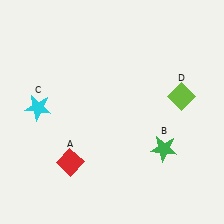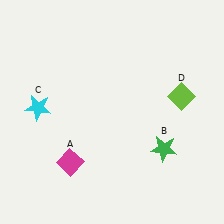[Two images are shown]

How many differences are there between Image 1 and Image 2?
There is 1 difference between the two images.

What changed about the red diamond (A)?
In Image 1, A is red. In Image 2, it changed to magenta.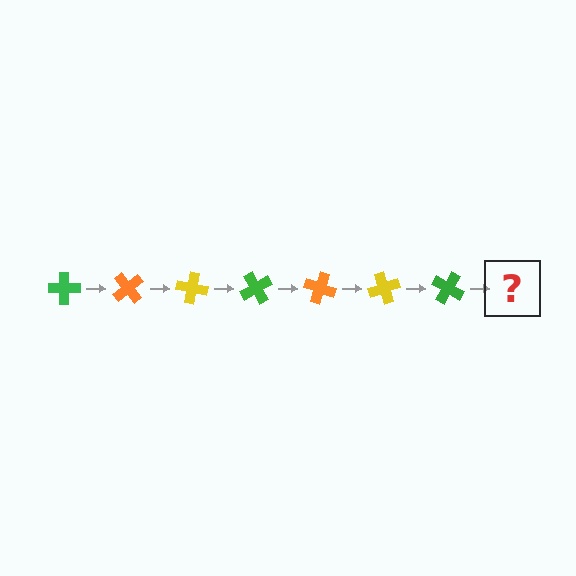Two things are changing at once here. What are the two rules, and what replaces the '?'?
The two rules are that it rotates 50 degrees each step and the color cycles through green, orange, and yellow. The '?' should be an orange cross, rotated 350 degrees from the start.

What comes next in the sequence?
The next element should be an orange cross, rotated 350 degrees from the start.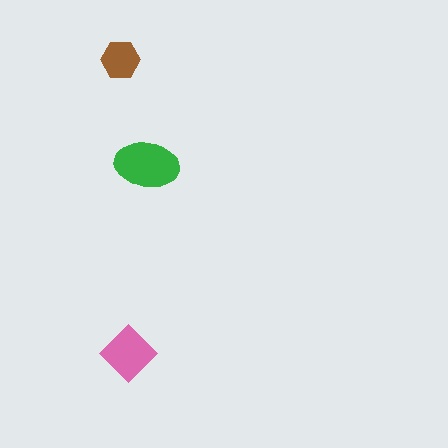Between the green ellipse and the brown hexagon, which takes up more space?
The green ellipse.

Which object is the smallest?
The brown hexagon.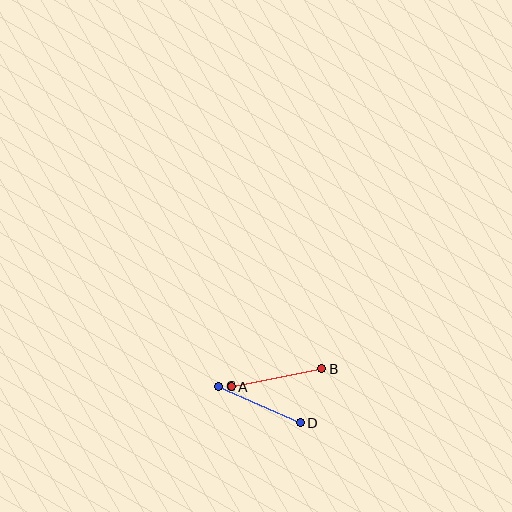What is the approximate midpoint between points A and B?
The midpoint is at approximately (276, 378) pixels.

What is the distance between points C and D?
The distance is approximately 89 pixels.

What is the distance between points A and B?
The distance is approximately 93 pixels.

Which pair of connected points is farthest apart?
Points A and B are farthest apart.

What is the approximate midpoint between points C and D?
The midpoint is at approximately (260, 404) pixels.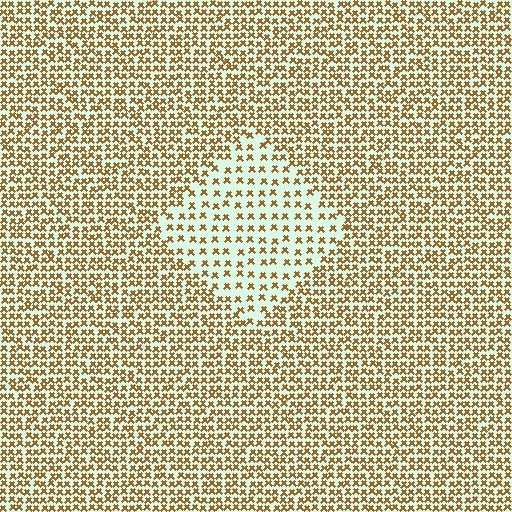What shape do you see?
I see a diamond.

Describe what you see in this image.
The image contains small brown elements arranged at two different densities. A diamond-shaped region is visible where the elements are less densely packed than the surrounding area.